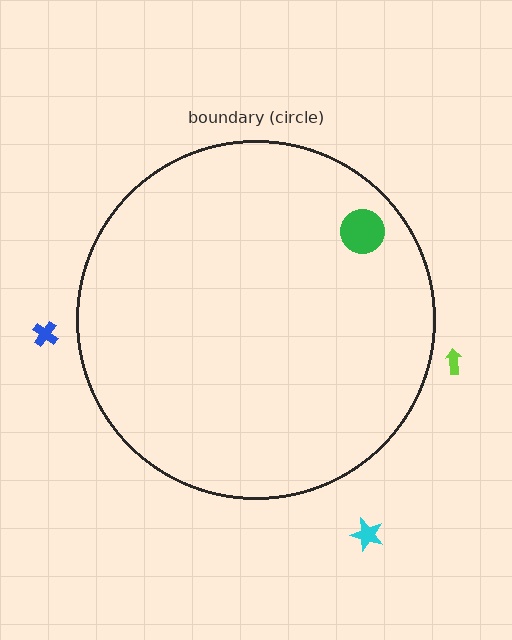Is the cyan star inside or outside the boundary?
Outside.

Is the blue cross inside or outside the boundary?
Outside.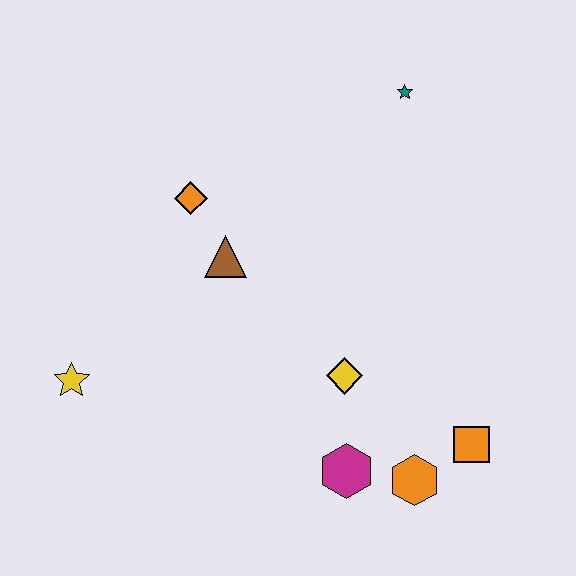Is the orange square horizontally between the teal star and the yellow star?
No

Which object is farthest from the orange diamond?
The orange square is farthest from the orange diamond.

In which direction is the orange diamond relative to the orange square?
The orange diamond is to the left of the orange square.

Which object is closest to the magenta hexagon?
The orange hexagon is closest to the magenta hexagon.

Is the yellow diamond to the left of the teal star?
Yes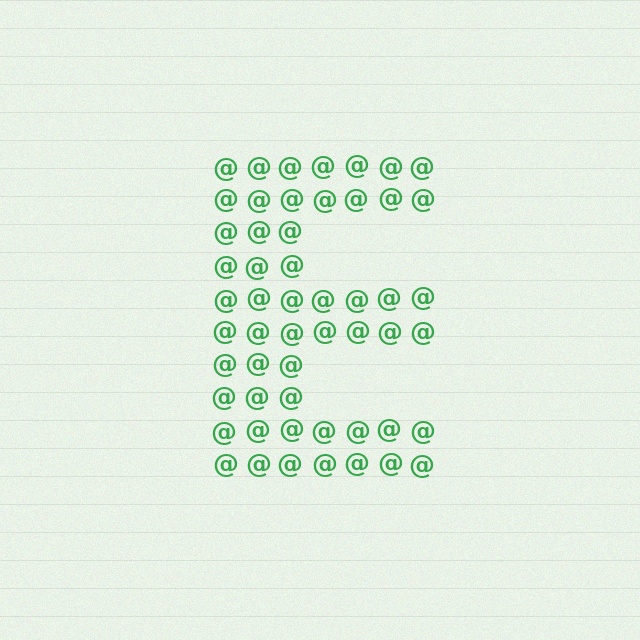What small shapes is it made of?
It is made of small at signs.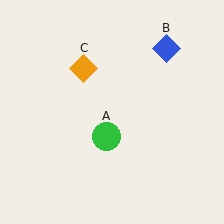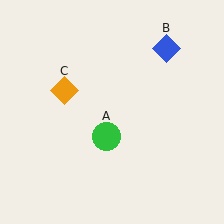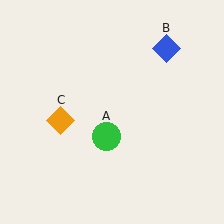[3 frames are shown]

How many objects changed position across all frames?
1 object changed position: orange diamond (object C).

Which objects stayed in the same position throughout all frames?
Green circle (object A) and blue diamond (object B) remained stationary.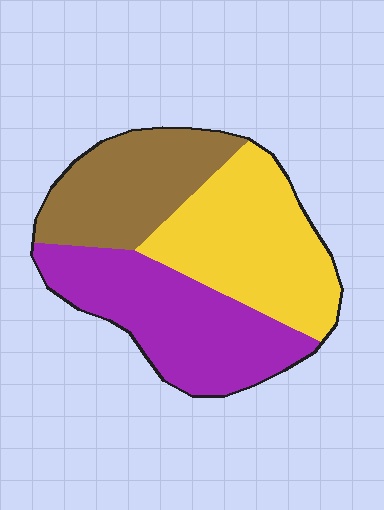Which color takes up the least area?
Brown, at roughly 25%.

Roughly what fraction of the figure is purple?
Purple covers 37% of the figure.